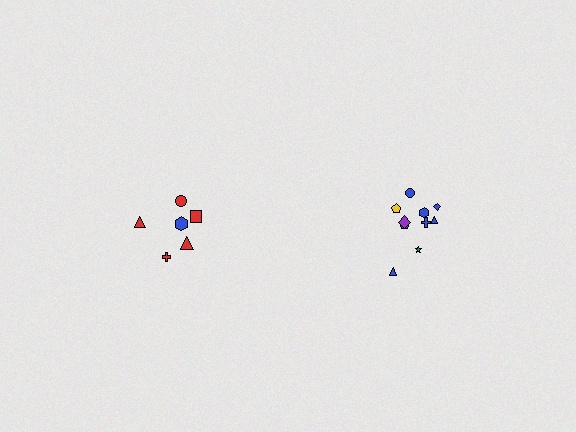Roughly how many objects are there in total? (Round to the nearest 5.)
Roughly 15 objects in total.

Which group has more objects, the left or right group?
The right group.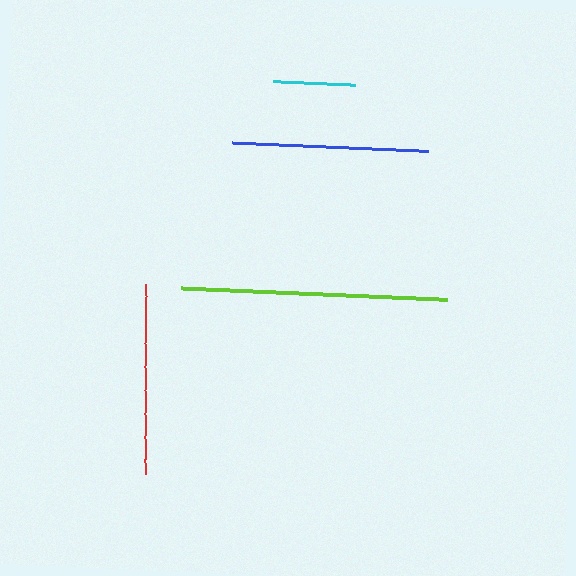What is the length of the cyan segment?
The cyan segment is approximately 83 pixels long.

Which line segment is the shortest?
The cyan line is the shortest at approximately 83 pixels.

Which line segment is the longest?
The lime line is the longest at approximately 266 pixels.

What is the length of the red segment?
The red segment is approximately 190 pixels long.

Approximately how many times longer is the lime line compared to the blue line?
The lime line is approximately 1.4 times the length of the blue line.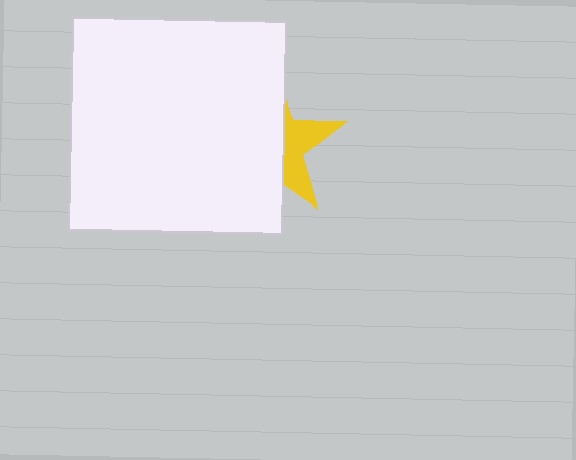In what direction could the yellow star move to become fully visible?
The yellow star could move right. That would shift it out from behind the white square entirely.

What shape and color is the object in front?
The object in front is a white square.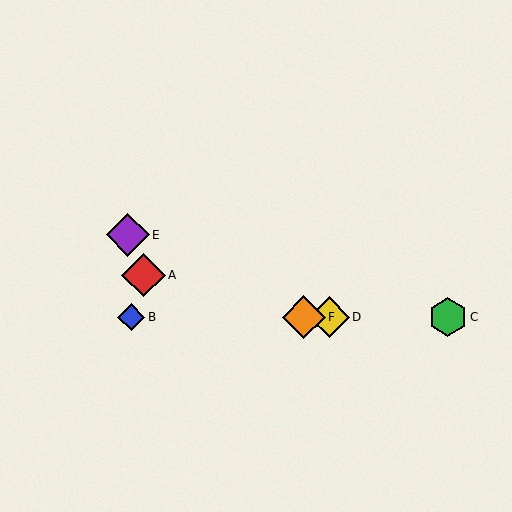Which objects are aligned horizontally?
Objects B, C, D, F are aligned horizontally.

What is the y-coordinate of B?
Object B is at y≈317.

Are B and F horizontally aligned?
Yes, both are at y≈317.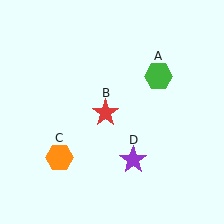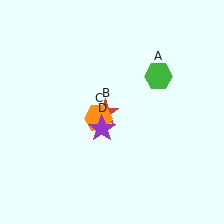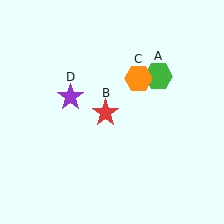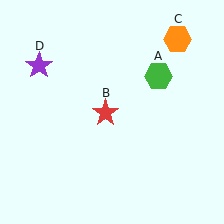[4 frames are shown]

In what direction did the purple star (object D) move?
The purple star (object D) moved up and to the left.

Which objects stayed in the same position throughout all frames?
Green hexagon (object A) and red star (object B) remained stationary.